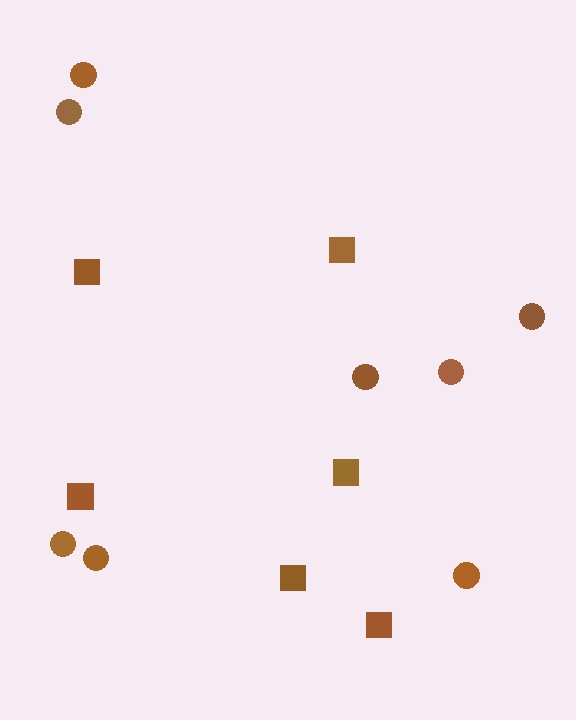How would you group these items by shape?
There are 2 groups: one group of circles (8) and one group of squares (6).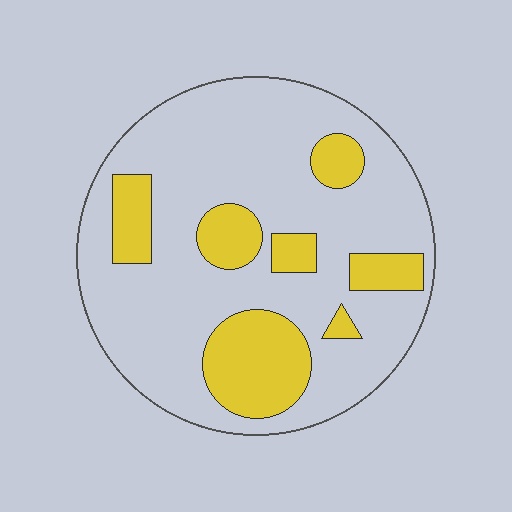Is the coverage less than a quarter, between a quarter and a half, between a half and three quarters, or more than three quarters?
Less than a quarter.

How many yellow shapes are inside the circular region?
7.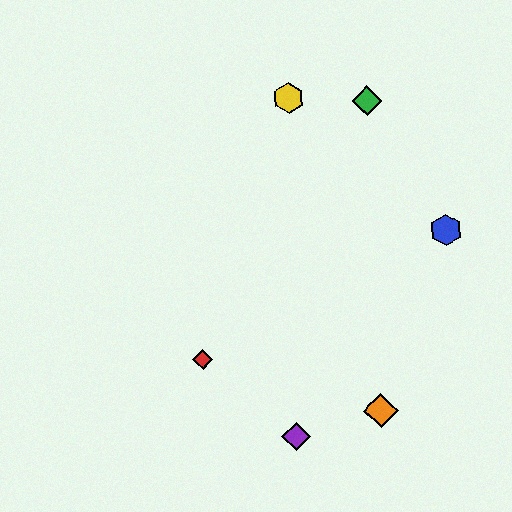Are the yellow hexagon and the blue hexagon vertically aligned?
No, the yellow hexagon is at x≈288 and the blue hexagon is at x≈446.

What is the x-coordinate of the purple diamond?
The purple diamond is at x≈296.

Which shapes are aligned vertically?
The yellow hexagon, the purple diamond are aligned vertically.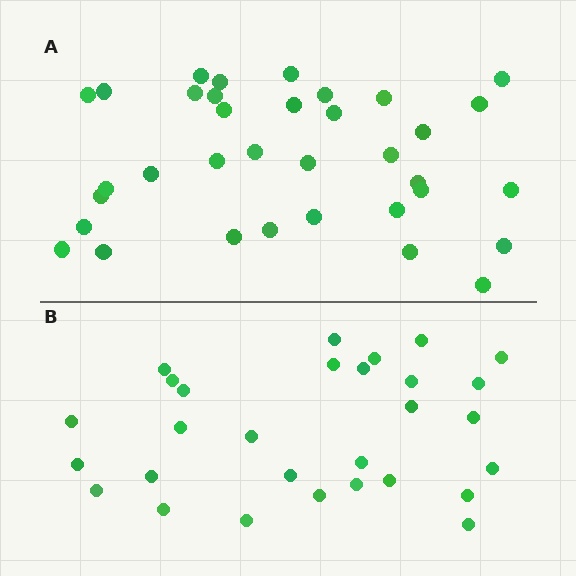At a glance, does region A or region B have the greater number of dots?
Region A (the top region) has more dots.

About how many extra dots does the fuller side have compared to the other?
Region A has about 6 more dots than region B.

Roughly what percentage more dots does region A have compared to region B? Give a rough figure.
About 20% more.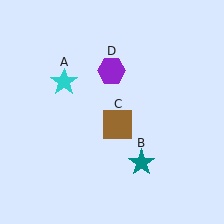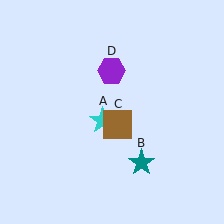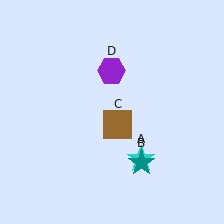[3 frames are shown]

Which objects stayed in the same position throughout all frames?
Teal star (object B) and brown square (object C) and purple hexagon (object D) remained stationary.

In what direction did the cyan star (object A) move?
The cyan star (object A) moved down and to the right.